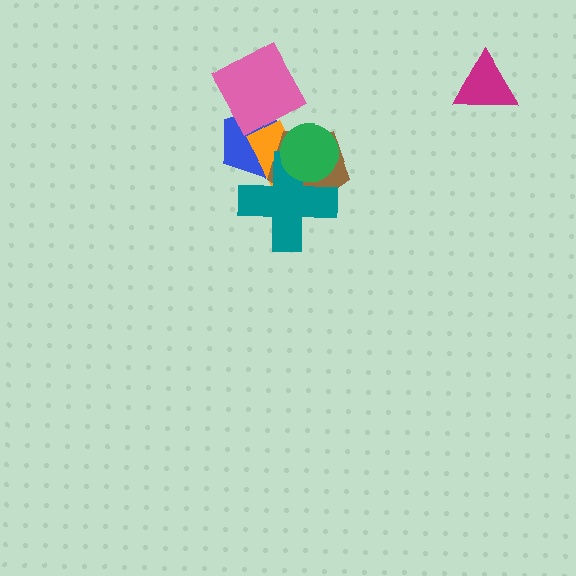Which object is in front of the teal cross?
The green circle is in front of the teal cross.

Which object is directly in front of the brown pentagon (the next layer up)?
The teal cross is directly in front of the brown pentagon.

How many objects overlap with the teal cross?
4 objects overlap with the teal cross.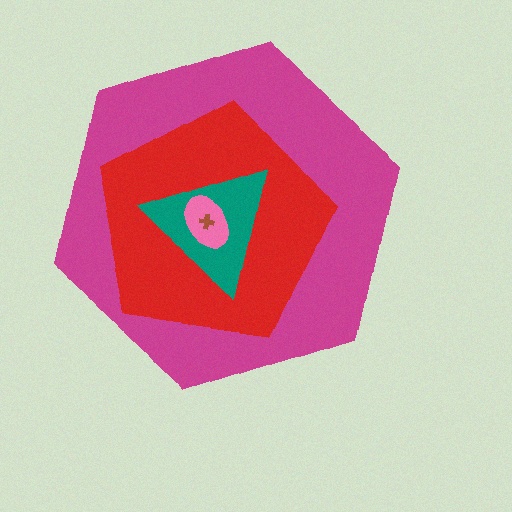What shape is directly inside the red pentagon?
The teal triangle.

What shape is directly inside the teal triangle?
The pink ellipse.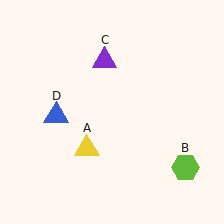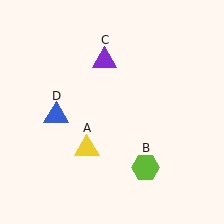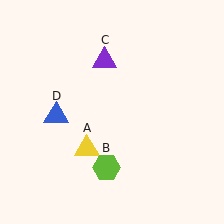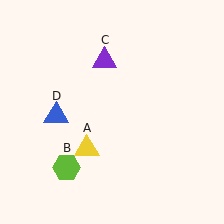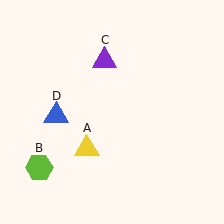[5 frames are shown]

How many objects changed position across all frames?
1 object changed position: lime hexagon (object B).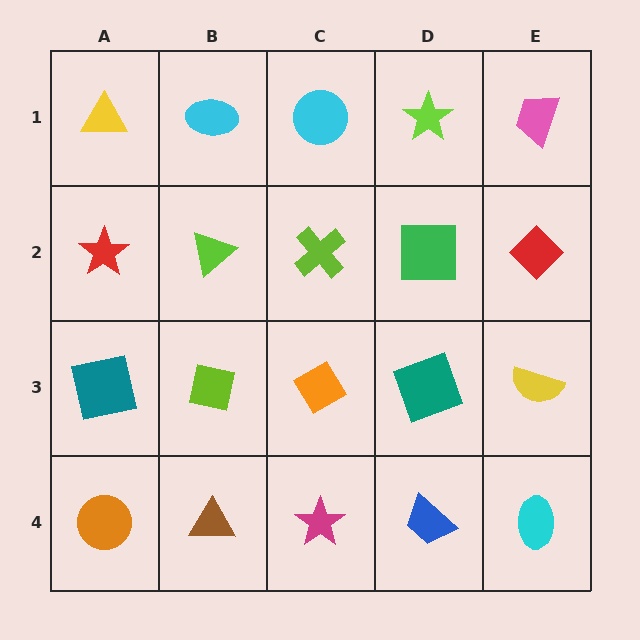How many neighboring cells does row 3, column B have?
4.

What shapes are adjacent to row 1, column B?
A lime triangle (row 2, column B), a yellow triangle (row 1, column A), a cyan circle (row 1, column C).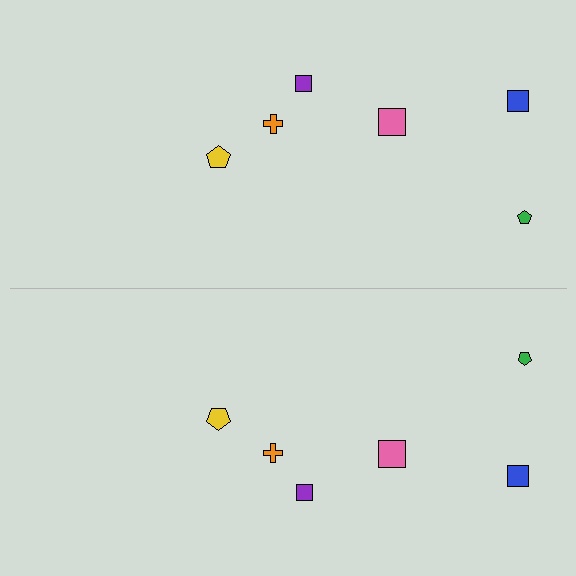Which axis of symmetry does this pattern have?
The pattern has a horizontal axis of symmetry running through the center of the image.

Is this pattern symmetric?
Yes, this pattern has bilateral (reflection) symmetry.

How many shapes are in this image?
There are 12 shapes in this image.